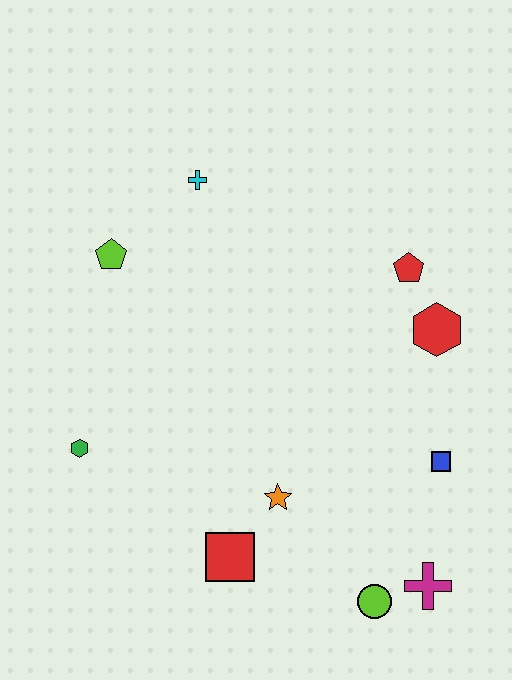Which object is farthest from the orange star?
The cyan cross is farthest from the orange star.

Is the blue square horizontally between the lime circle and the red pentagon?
No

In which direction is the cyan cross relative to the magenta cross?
The cyan cross is above the magenta cross.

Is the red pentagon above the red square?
Yes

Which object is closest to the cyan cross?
The lime pentagon is closest to the cyan cross.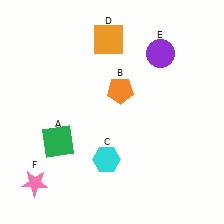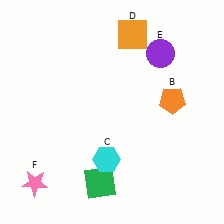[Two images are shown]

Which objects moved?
The objects that moved are: the green square (A), the orange pentagon (B), the orange square (D).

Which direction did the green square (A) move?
The green square (A) moved right.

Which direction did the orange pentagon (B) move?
The orange pentagon (B) moved right.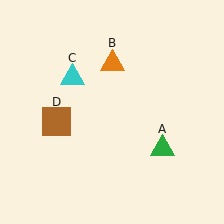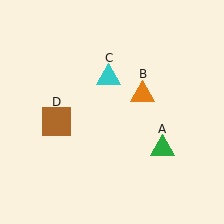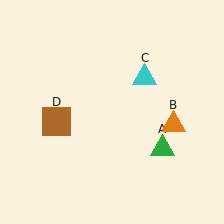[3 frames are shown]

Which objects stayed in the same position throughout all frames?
Green triangle (object A) and brown square (object D) remained stationary.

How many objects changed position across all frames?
2 objects changed position: orange triangle (object B), cyan triangle (object C).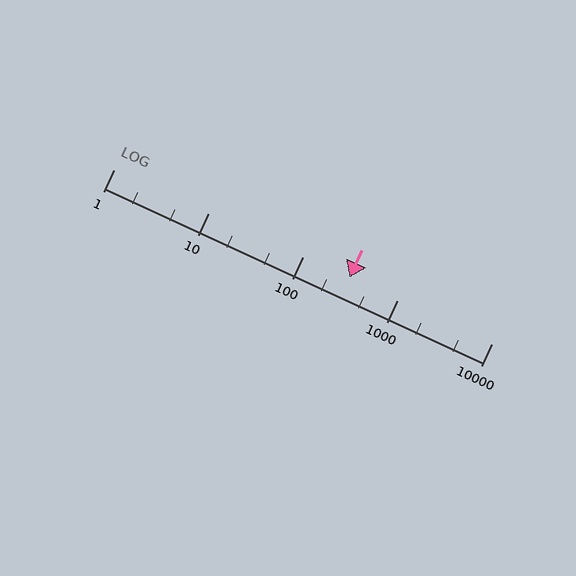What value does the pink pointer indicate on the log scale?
The pointer indicates approximately 310.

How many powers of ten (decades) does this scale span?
The scale spans 4 decades, from 1 to 10000.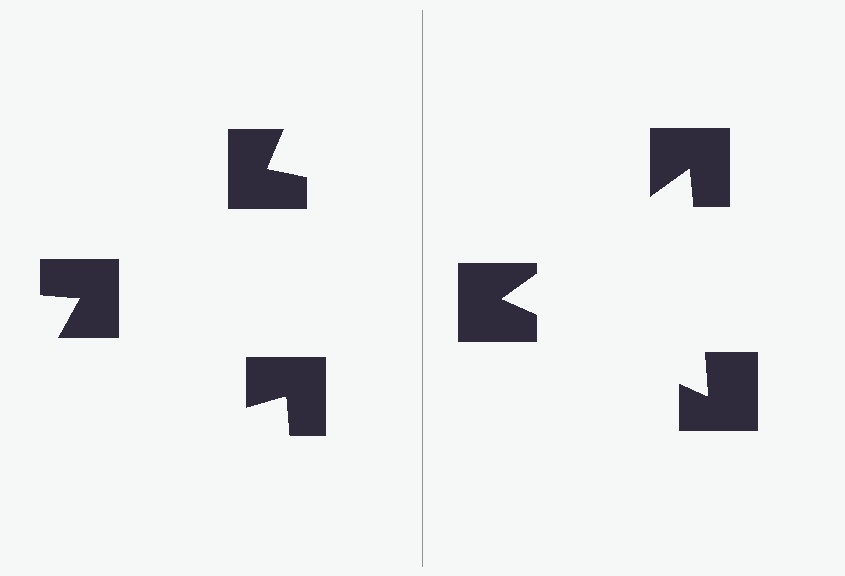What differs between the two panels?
The notched squares are positioned identically on both sides; only the wedge orientations differ. On the right they align to a triangle; on the left they are misaligned.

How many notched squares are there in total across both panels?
6 — 3 on each side.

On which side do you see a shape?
An illusory triangle appears on the right side. On the left side the wedge cuts are rotated, so no coherent shape forms.